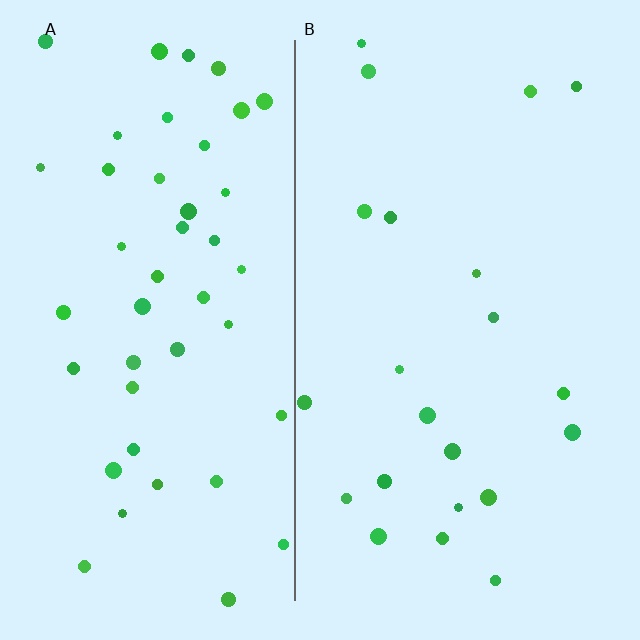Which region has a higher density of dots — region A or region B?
A (the left).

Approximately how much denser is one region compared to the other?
Approximately 2.1× — region A over region B.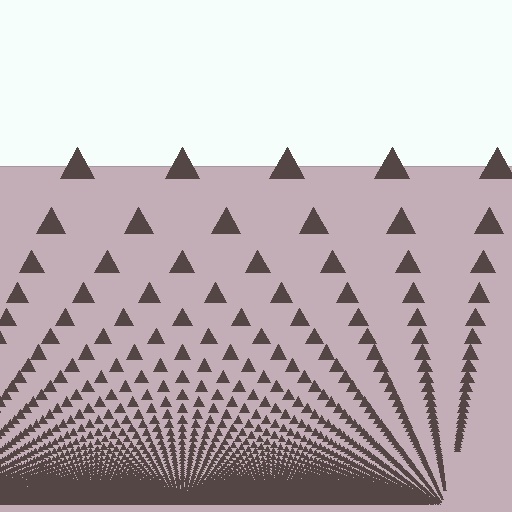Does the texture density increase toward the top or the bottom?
Density increases toward the bottom.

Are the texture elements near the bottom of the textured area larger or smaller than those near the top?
Smaller. The gradient is inverted — elements near the bottom are smaller and denser.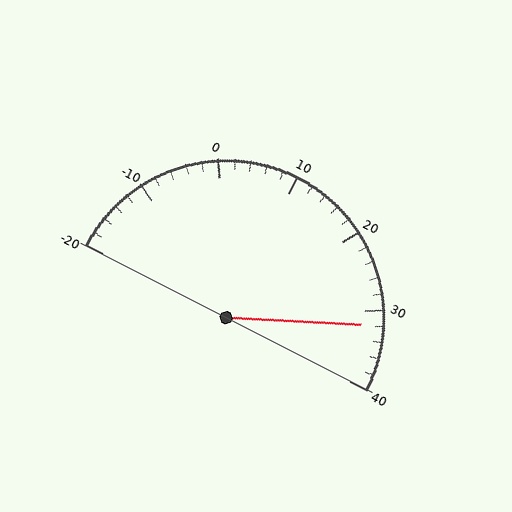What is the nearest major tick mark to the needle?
The nearest major tick mark is 30.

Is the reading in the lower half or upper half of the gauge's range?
The reading is in the upper half of the range (-20 to 40).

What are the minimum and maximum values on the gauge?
The gauge ranges from -20 to 40.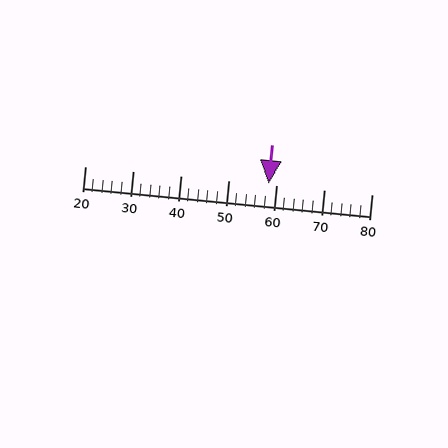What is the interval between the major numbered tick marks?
The major tick marks are spaced 10 units apart.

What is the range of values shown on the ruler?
The ruler shows values from 20 to 80.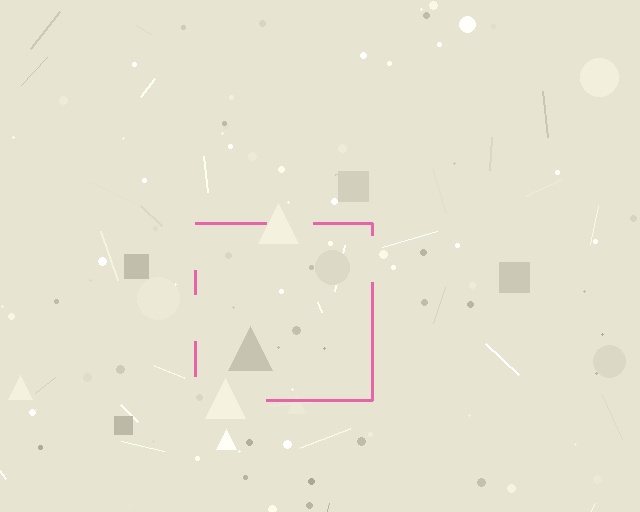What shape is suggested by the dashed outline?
The dashed outline suggests a square.